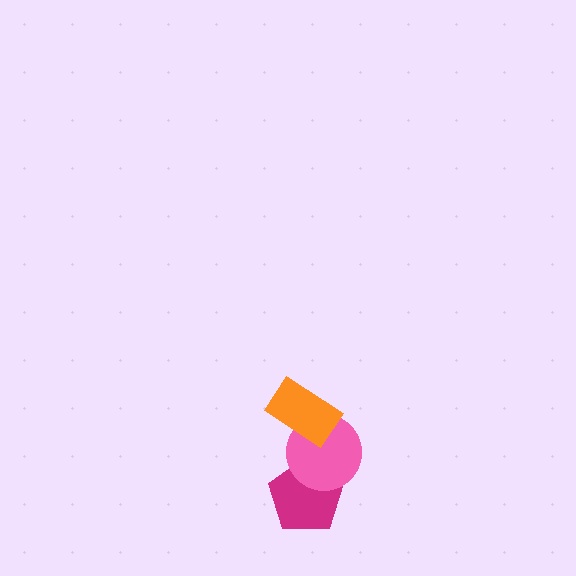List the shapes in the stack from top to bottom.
From top to bottom: the orange rectangle, the pink circle, the magenta pentagon.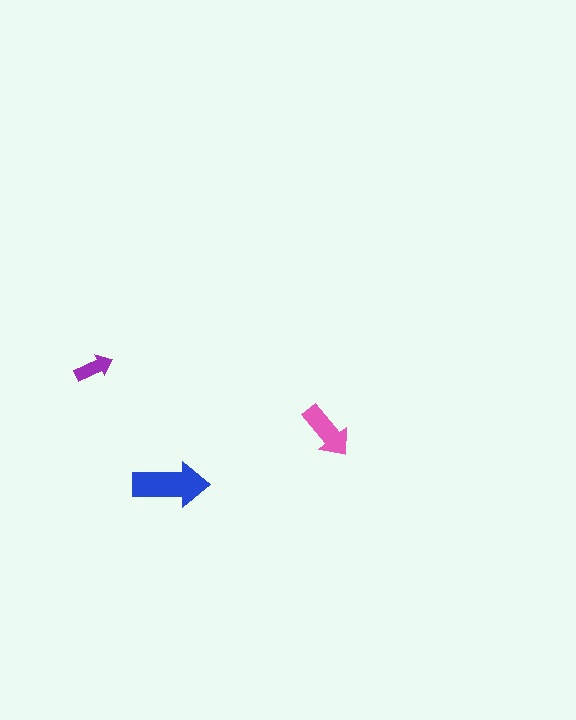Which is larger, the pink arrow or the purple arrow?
The pink one.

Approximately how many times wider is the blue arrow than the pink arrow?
About 1.5 times wider.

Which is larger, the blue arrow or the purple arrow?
The blue one.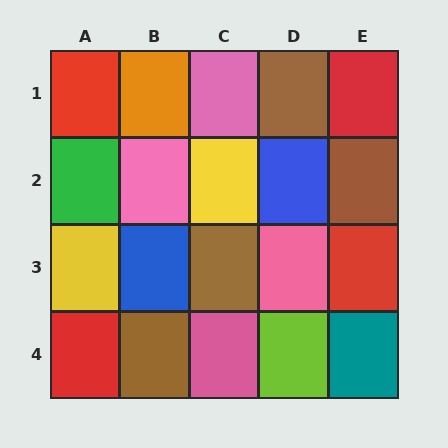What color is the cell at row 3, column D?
Pink.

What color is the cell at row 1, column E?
Red.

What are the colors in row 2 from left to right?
Green, pink, yellow, blue, brown.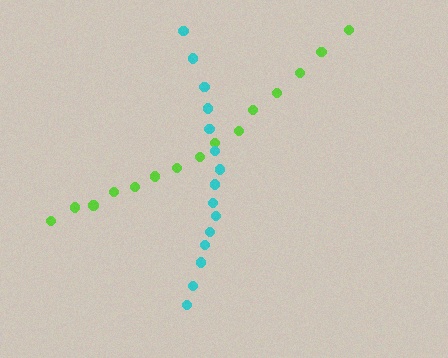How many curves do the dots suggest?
There are 2 distinct paths.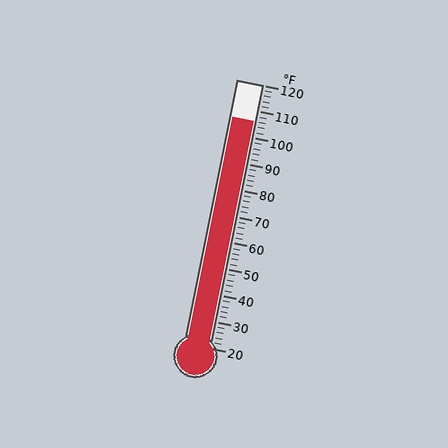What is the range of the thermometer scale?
The thermometer scale ranges from 20°F to 120°F.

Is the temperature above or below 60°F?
The temperature is above 60°F.